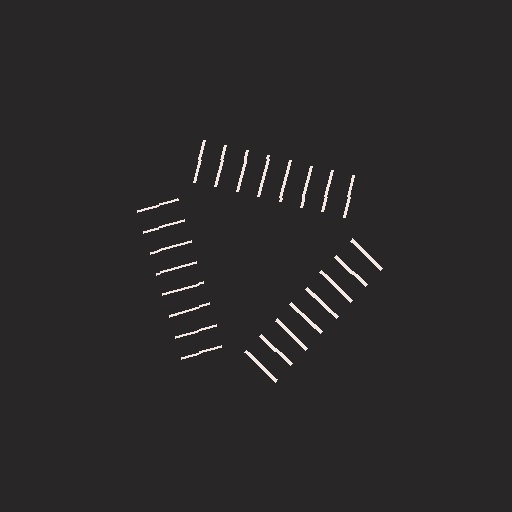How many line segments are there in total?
24 — 8 along each of the 3 edges.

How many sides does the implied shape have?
3 sides — the line-ends trace a triangle.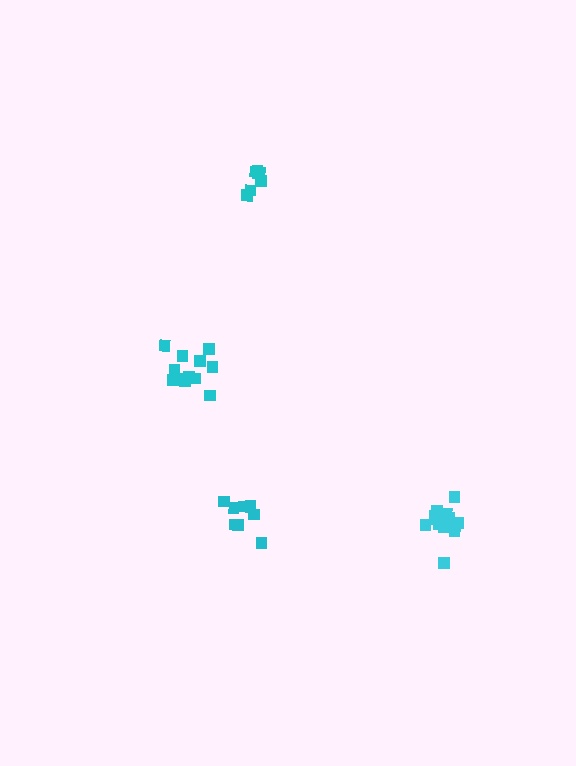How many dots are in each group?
Group 1: 13 dots, Group 2: 8 dots, Group 3: 8 dots, Group 4: 12 dots (41 total).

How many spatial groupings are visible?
There are 4 spatial groupings.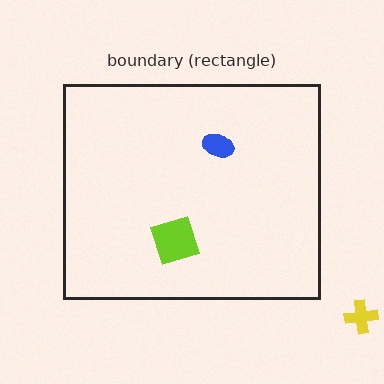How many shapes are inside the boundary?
2 inside, 1 outside.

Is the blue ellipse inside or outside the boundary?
Inside.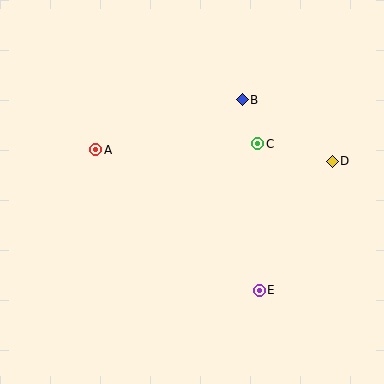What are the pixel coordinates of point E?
Point E is at (259, 290).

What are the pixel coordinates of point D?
Point D is at (332, 161).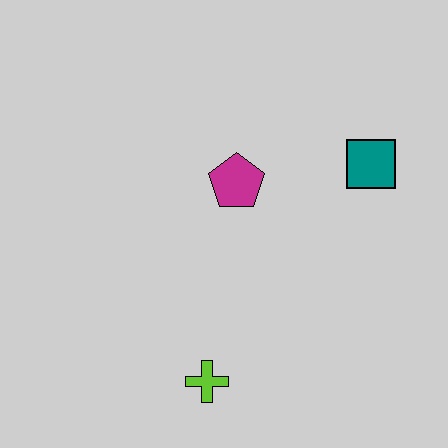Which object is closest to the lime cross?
The magenta pentagon is closest to the lime cross.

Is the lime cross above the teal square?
No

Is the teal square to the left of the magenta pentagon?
No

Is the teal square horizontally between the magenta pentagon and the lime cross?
No